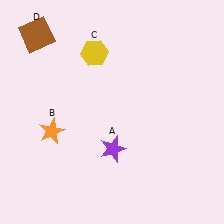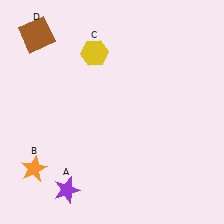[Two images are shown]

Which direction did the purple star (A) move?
The purple star (A) moved left.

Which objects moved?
The objects that moved are: the purple star (A), the orange star (B).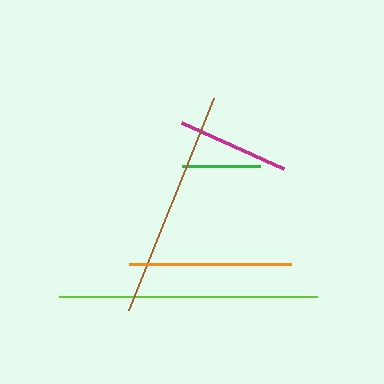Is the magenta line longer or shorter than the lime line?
The lime line is longer than the magenta line.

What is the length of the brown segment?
The brown segment is approximately 229 pixels long.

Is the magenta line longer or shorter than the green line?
The magenta line is longer than the green line.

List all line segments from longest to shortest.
From longest to shortest: lime, brown, orange, magenta, green.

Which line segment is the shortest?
The green line is the shortest at approximately 78 pixels.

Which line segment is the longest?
The lime line is the longest at approximately 258 pixels.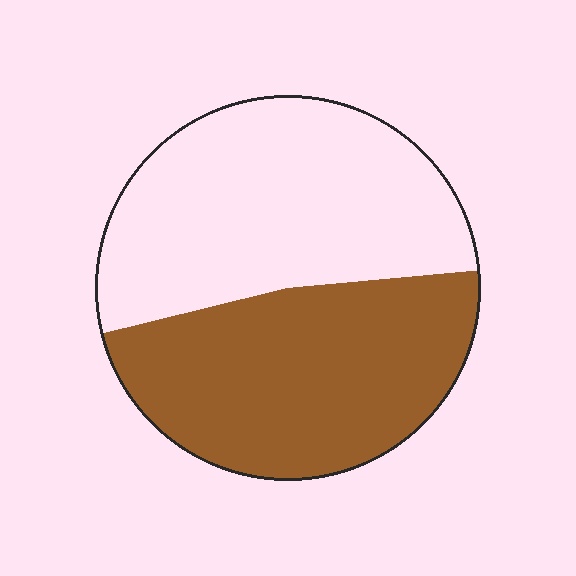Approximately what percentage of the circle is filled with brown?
Approximately 50%.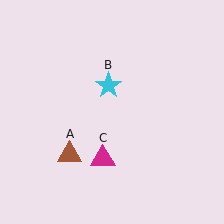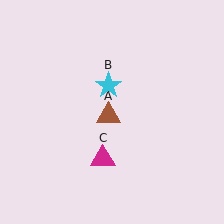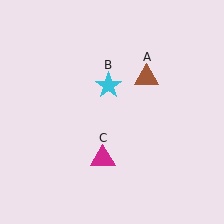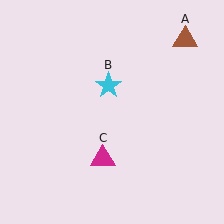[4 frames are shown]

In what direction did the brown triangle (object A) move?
The brown triangle (object A) moved up and to the right.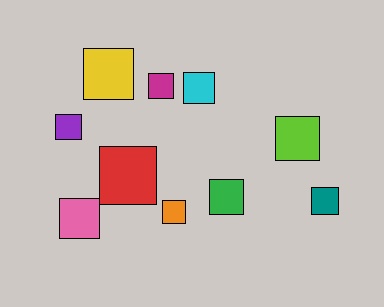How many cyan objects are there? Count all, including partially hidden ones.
There is 1 cyan object.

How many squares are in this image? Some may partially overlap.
There are 10 squares.